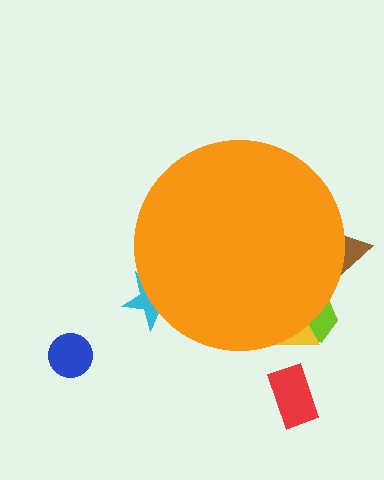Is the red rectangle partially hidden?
No, the red rectangle is fully visible.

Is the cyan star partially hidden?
Yes, the cyan star is partially hidden behind the orange circle.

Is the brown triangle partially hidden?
Yes, the brown triangle is partially hidden behind the orange circle.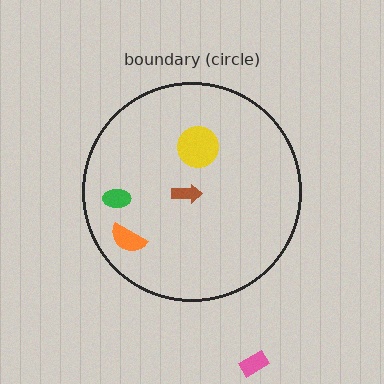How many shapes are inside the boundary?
4 inside, 1 outside.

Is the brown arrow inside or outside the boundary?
Inside.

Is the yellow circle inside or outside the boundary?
Inside.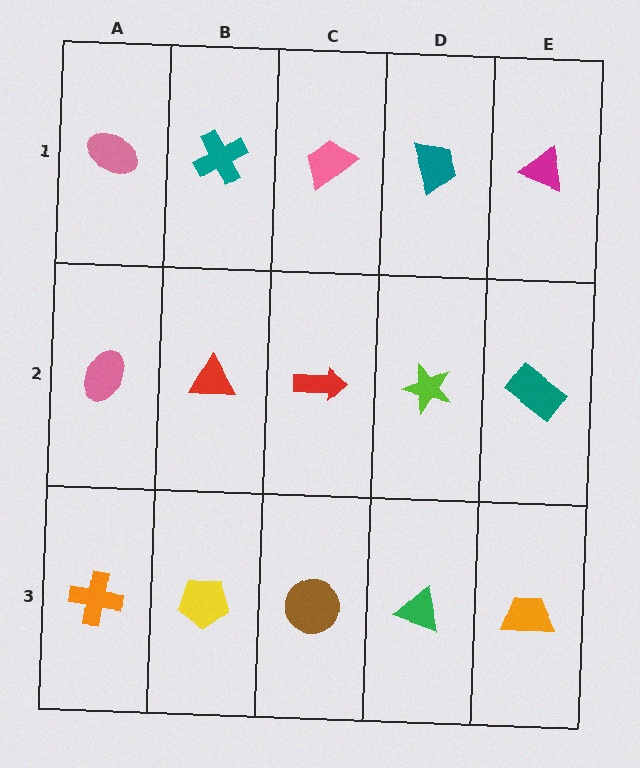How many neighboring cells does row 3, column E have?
2.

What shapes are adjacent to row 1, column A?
A pink ellipse (row 2, column A), a teal cross (row 1, column B).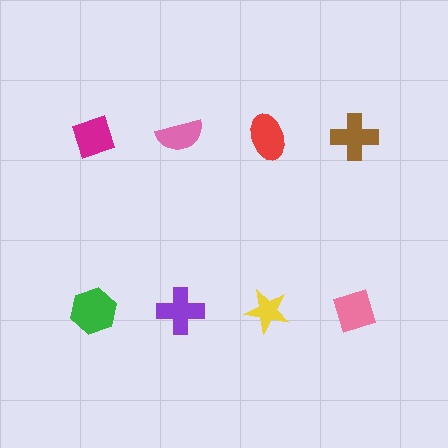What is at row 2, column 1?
A green hexagon.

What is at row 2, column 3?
A yellow star.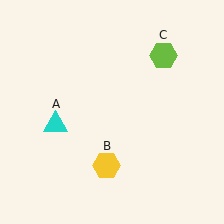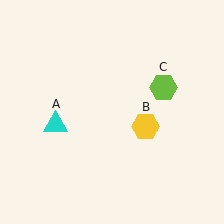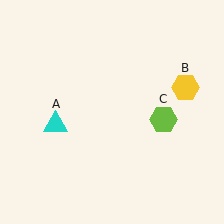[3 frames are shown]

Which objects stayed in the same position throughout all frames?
Cyan triangle (object A) remained stationary.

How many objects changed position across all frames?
2 objects changed position: yellow hexagon (object B), lime hexagon (object C).